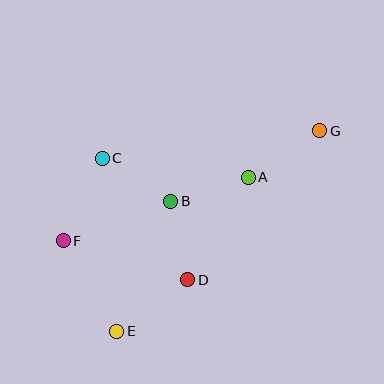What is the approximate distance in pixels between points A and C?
The distance between A and C is approximately 147 pixels.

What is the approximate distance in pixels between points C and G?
The distance between C and G is approximately 219 pixels.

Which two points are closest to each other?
Points B and D are closest to each other.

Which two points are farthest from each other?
Points E and G are farthest from each other.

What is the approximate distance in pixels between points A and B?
The distance between A and B is approximately 81 pixels.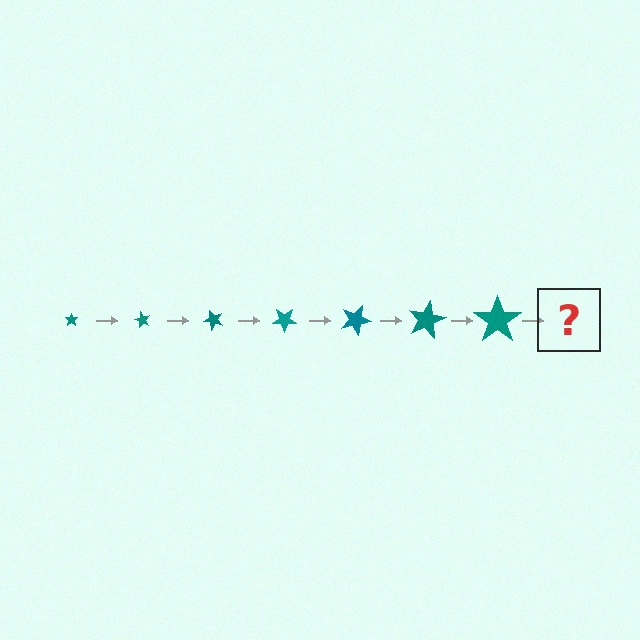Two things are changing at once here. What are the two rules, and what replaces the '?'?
The two rules are that the star grows larger each step and it rotates 60 degrees each step. The '?' should be a star, larger than the previous one and rotated 420 degrees from the start.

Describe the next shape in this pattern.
It should be a star, larger than the previous one and rotated 420 degrees from the start.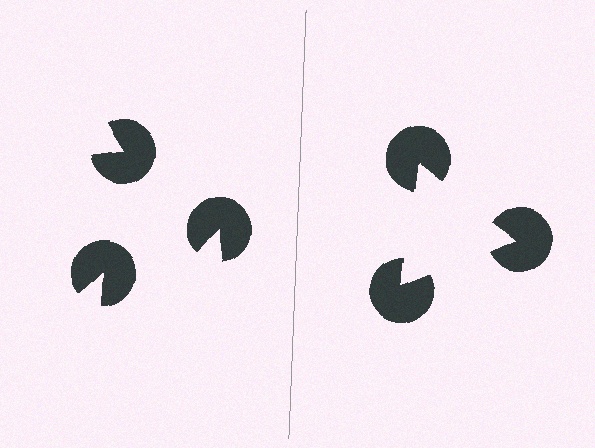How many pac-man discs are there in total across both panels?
6 — 3 on each side.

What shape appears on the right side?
An illusory triangle.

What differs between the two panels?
The pac-man discs are positioned identically on both sides; only the wedge orientations differ. On the right they align to a triangle; on the left they are misaligned.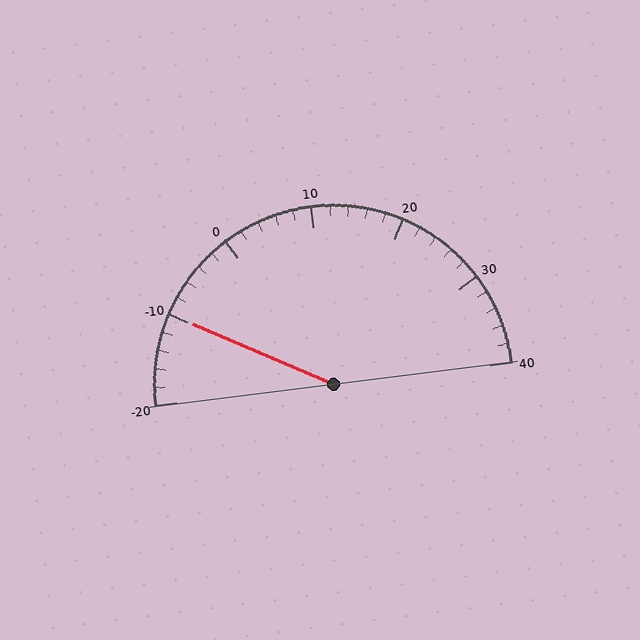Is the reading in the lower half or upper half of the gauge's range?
The reading is in the lower half of the range (-20 to 40).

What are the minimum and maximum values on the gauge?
The gauge ranges from -20 to 40.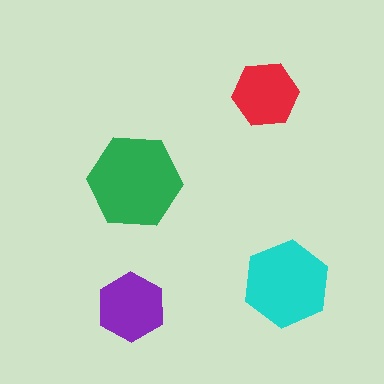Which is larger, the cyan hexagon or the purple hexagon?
The cyan one.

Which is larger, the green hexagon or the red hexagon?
The green one.